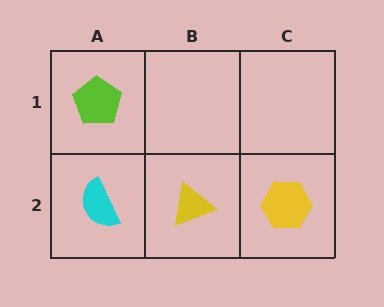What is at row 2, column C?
A yellow hexagon.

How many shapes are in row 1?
1 shape.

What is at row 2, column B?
A yellow triangle.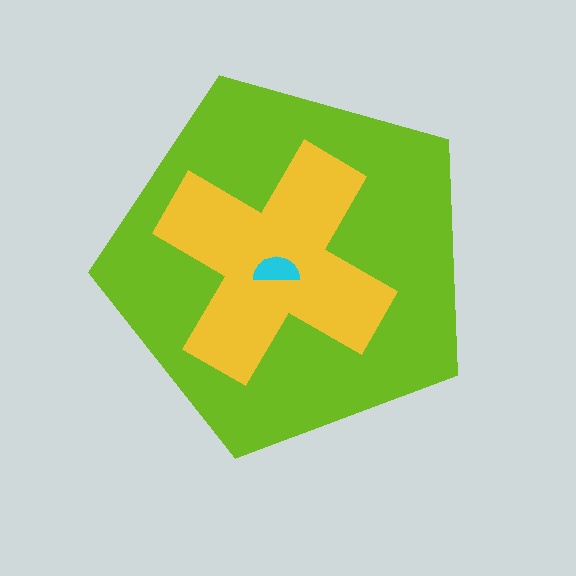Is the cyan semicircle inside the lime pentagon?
Yes.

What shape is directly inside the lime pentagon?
The yellow cross.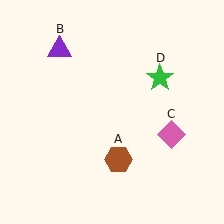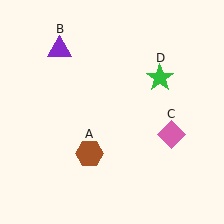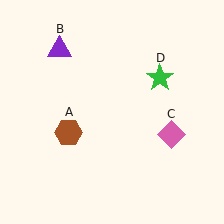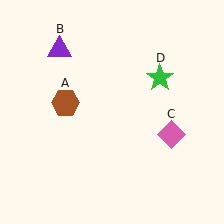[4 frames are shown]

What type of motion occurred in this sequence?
The brown hexagon (object A) rotated clockwise around the center of the scene.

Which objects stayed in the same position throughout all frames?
Purple triangle (object B) and pink diamond (object C) and green star (object D) remained stationary.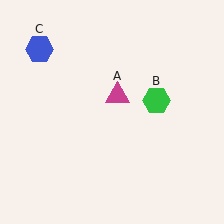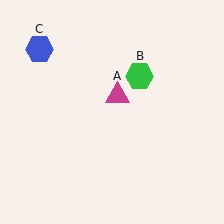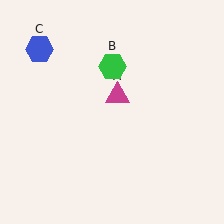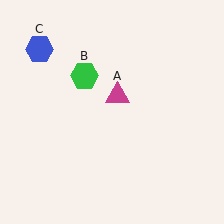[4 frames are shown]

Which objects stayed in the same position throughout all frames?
Magenta triangle (object A) and blue hexagon (object C) remained stationary.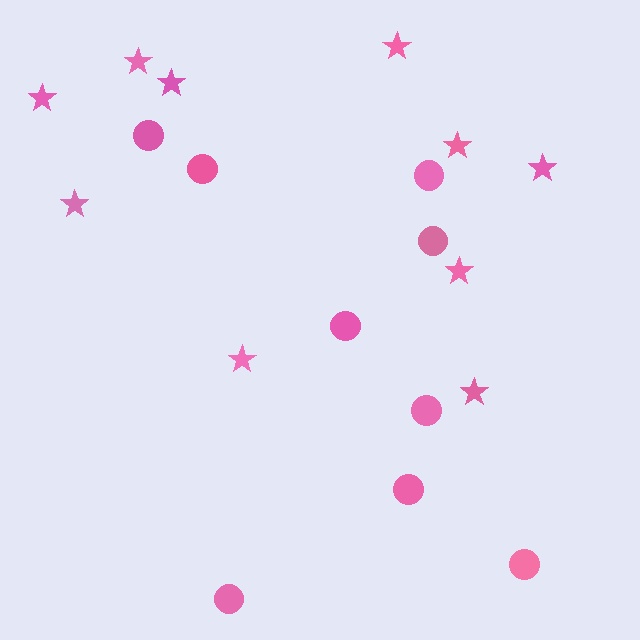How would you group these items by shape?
There are 2 groups: one group of circles (9) and one group of stars (10).